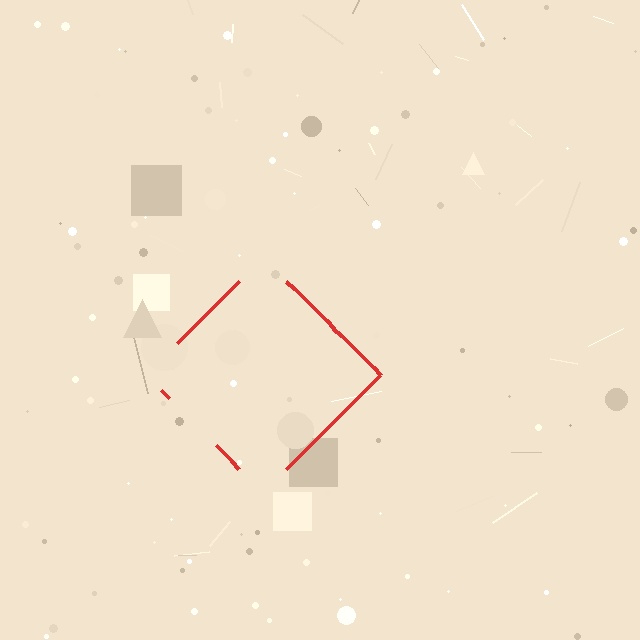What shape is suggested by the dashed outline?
The dashed outline suggests a diamond.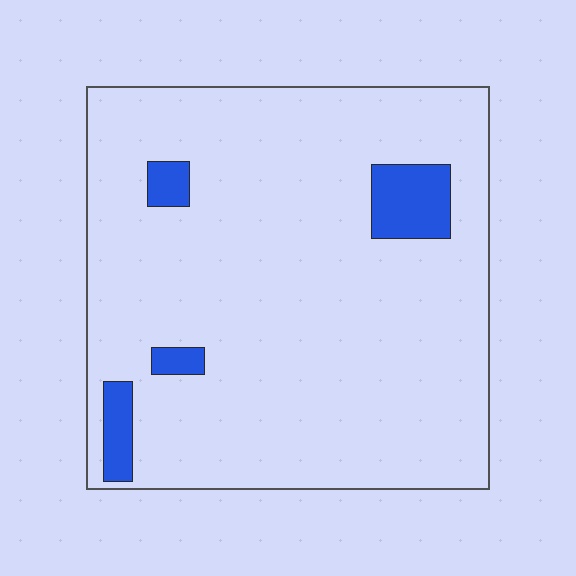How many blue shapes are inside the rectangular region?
4.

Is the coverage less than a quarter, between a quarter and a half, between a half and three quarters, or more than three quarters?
Less than a quarter.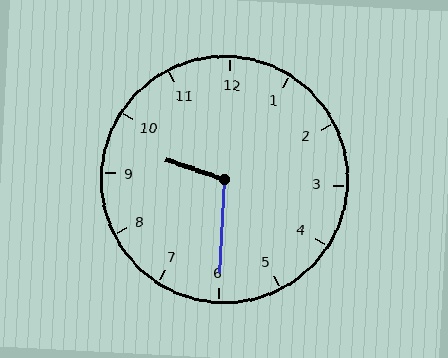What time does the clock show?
9:30.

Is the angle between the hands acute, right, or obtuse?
It is obtuse.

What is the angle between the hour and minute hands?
Approximately 105 degrees.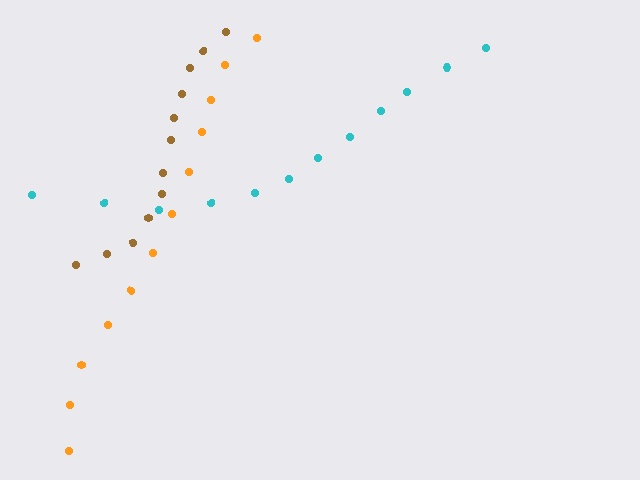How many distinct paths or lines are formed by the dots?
There are 3 distinct paths.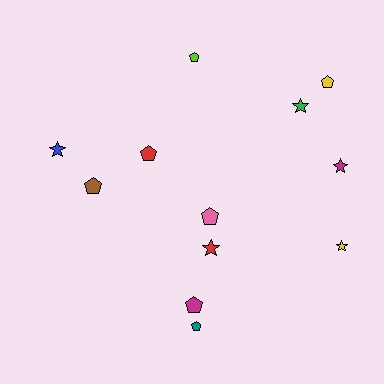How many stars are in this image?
There are 5 stars.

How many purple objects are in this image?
There are no purple objects.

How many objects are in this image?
There are 12 objects.